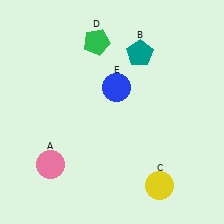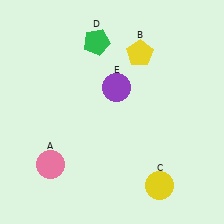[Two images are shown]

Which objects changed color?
B changed from teal to yellow. E changed from blue to purple.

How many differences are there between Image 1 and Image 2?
There are 2 differences between the two images.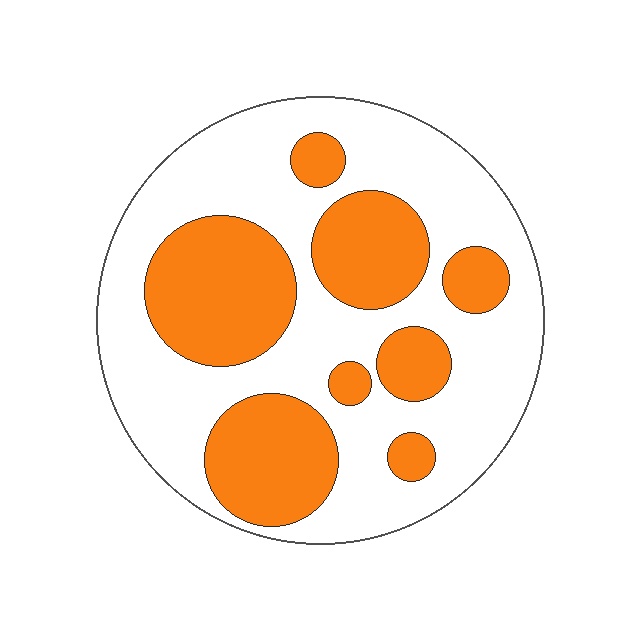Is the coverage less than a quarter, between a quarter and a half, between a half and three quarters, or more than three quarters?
Between a quarter and a half.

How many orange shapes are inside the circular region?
8.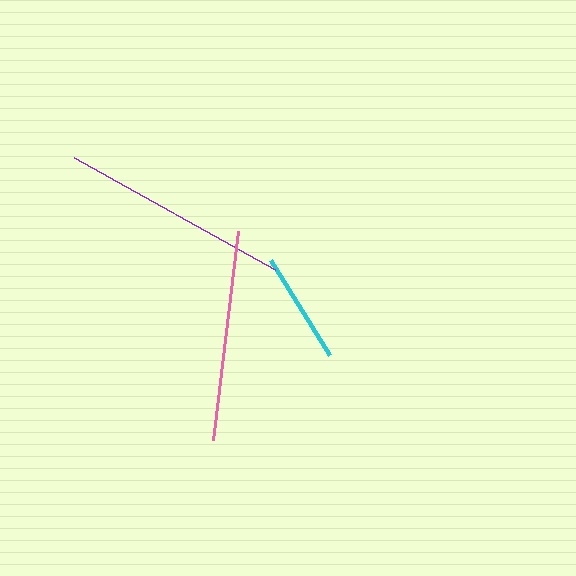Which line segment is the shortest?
The cyan line is the shortest at approximately 112 pixels.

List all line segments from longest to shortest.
From longest to shortest: purple, pink, cyan.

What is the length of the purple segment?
The purple segment is approximately 229 pixels long.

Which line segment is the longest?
The purple line is the longest at approximately 229 pixels.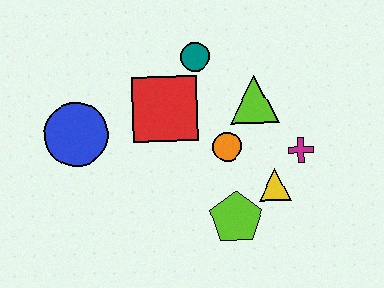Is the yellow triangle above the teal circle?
No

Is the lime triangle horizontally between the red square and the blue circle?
No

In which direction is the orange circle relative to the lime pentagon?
The orange circle is above the lime pentagon.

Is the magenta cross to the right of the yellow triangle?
Yes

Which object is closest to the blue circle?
The red square is closest to the blue circle.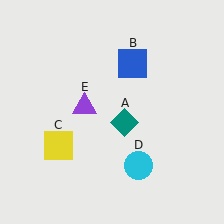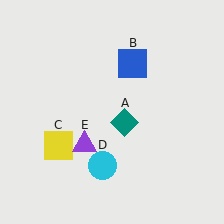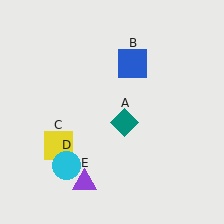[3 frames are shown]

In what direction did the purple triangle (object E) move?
The purple triangle (object E) moved down.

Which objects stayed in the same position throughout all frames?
Teal diamond (object A) and blue square (object B) and yellow square (object C) remained stationary.